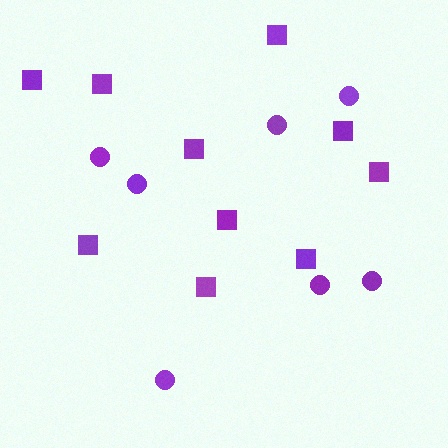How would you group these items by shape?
There are 2 groups: one group of squares (10) and one group of circles (7).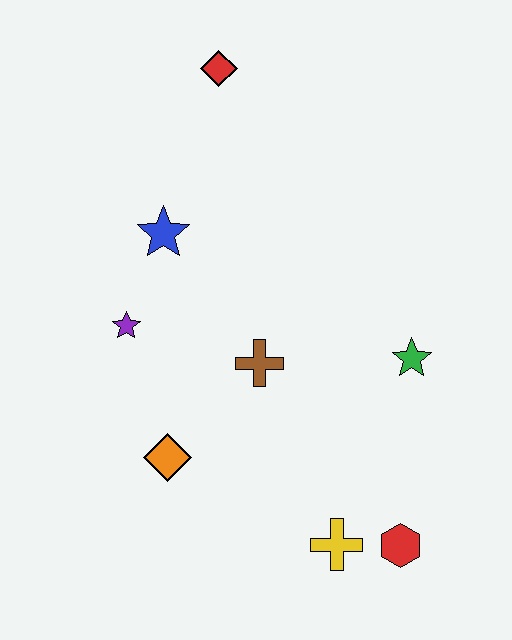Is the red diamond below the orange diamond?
No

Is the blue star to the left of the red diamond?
Yes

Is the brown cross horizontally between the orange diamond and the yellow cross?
Yes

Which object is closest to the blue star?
The purple star is closest to the blue star.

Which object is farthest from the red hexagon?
The red diamond is farthest from the red hexagon.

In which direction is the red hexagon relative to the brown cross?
The red hexagon is below the brown cross.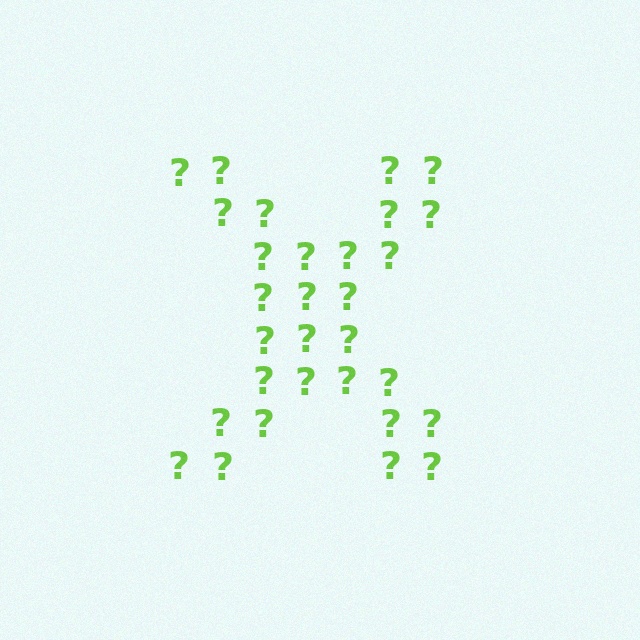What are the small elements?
The small elements are question marks.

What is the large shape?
The large shape is the letter X.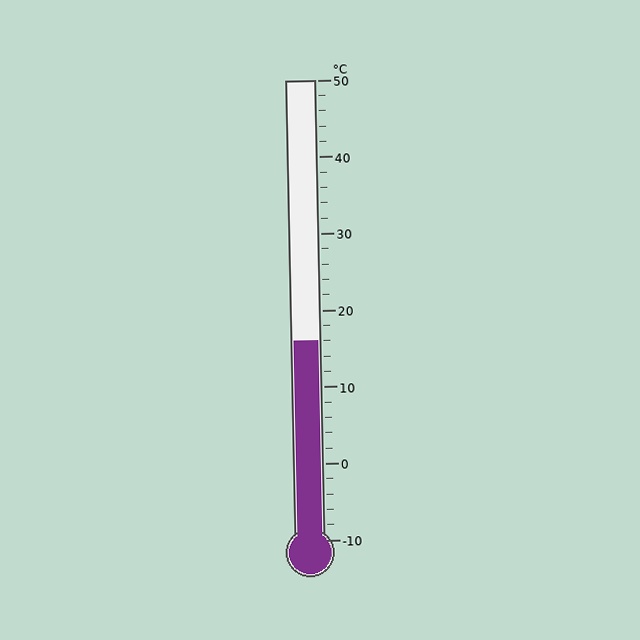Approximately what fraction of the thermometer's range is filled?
The thermometer is filled to approximately 45% of its range.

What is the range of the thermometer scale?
The thermometer scale ranges from -10°C to 50°C.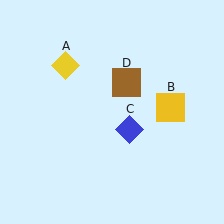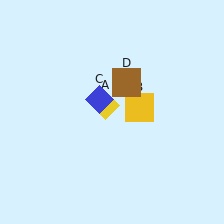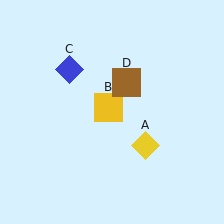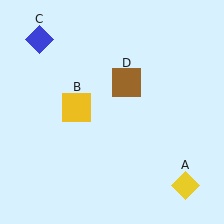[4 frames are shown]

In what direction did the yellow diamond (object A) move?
The yellow diamond (object A) moved down and to the right.